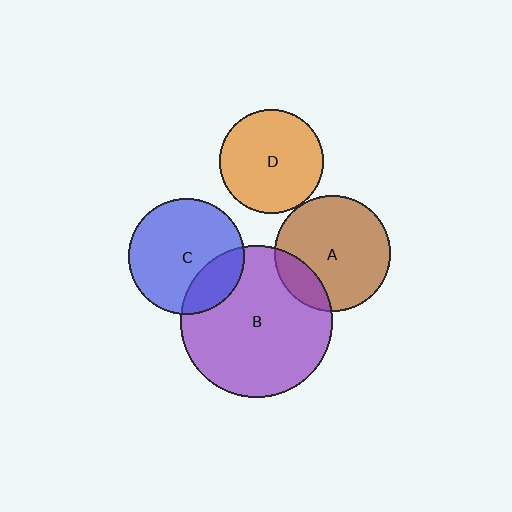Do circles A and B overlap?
Yes.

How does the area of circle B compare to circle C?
Approximately 1.7 times.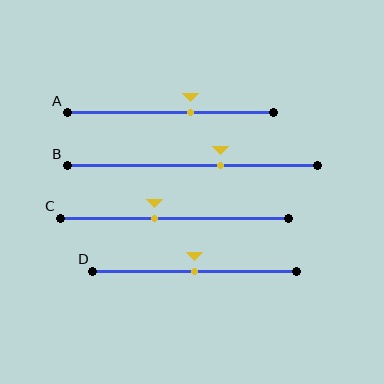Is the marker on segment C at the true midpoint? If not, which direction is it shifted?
No, the marker on segment C is shifted to the left by about 9% of the segment length.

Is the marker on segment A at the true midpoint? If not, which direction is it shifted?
No, the marker on segment A is shifted to the right by about 10% of the segment length.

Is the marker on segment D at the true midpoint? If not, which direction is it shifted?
Yes, the marker on segment D is at the true midpoint.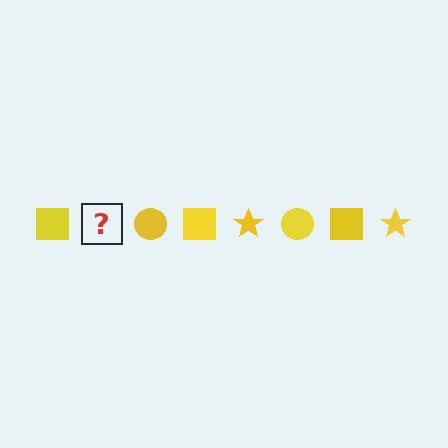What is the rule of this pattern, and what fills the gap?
The rule is that the pattern cycles through square, star, circle shapes in yellow. The gap should be filled with a yellow star.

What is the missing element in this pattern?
The missing element is a yellow star.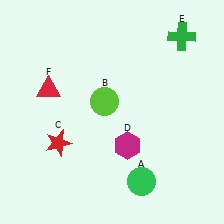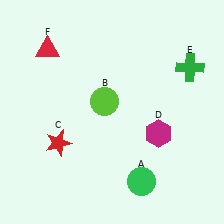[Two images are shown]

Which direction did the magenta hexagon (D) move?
The magenta hexagon (D) moved right.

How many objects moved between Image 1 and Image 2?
3 objects moved between the two images.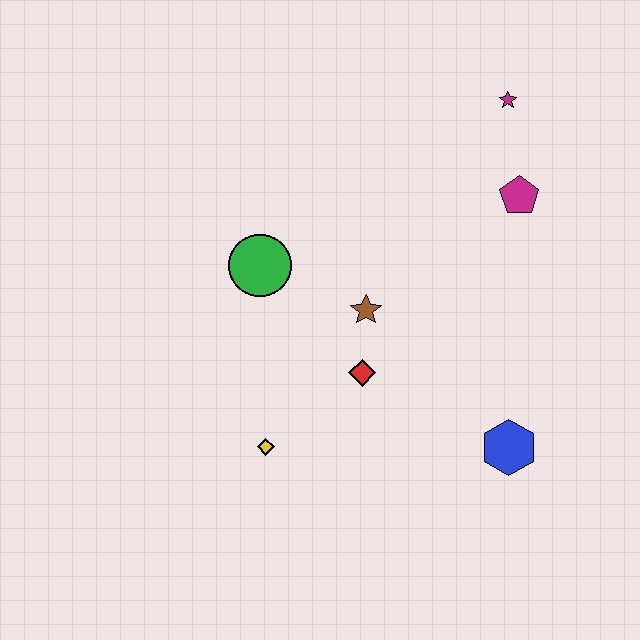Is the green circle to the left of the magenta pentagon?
Yes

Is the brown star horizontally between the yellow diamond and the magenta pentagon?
Yes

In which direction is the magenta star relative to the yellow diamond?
The magenta star is above the yellow diamond.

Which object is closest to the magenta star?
The magenta pentagon is closest to the magenta star.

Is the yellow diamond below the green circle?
Yes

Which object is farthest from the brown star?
The magenta star is farthest from the brown star.